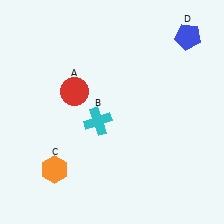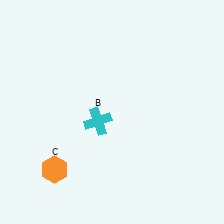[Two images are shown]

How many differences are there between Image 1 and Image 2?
There are 2 differences between the two images.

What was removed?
The blue pentagon (D), the red circle (A) were removed in Image 2.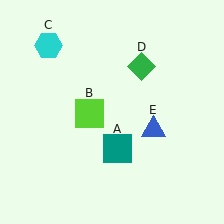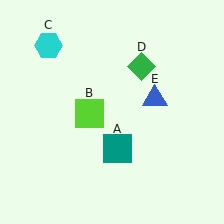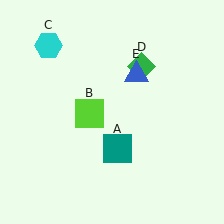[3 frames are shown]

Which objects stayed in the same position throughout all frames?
Teal square (object A) and lime square (object B) and cyan hexagon (object C) and green diamond (object D) remained stationary.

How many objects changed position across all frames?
1 object changed position: blue triangle (object E).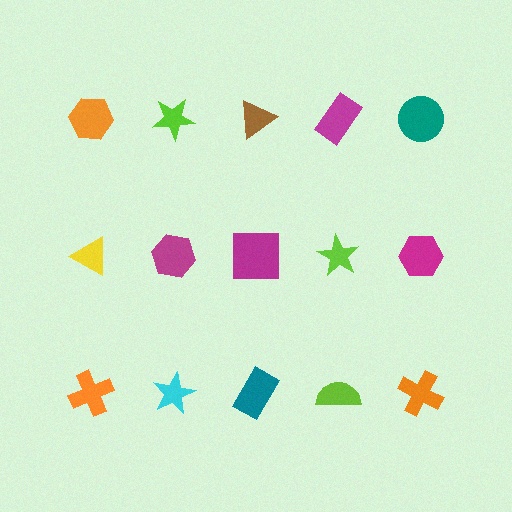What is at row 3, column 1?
An orange cross.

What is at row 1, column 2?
A lime star.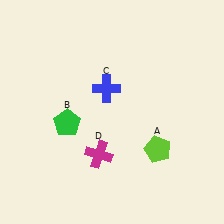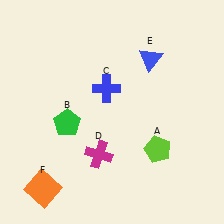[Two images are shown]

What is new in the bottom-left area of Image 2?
An orange square (F) was added in the bottom-left area of Image 2.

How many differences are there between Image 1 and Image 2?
There are 2 differences between the two images.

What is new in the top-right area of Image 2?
A blue triangle (E) was added in the top-right area of Image 2.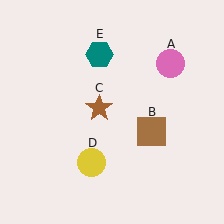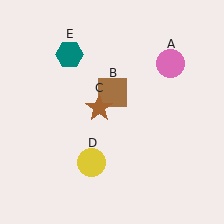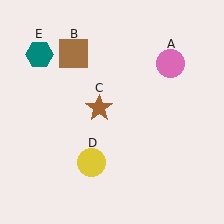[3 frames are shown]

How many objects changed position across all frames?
2 objects changed position: brown square (object B), teal hexagon (object E).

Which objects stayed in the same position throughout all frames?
Pink circle (object A) and brown star (object C) and yellow circle (object D) remained stationary.